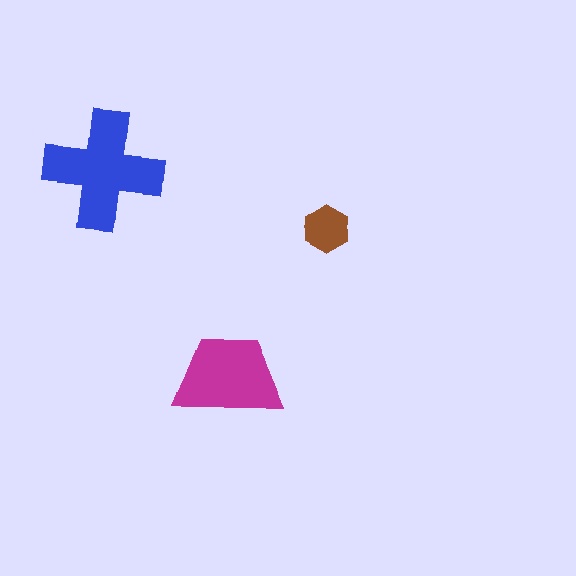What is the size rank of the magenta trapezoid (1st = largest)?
2nd.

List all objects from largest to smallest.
The blue cross, the magenta trapezoid, the brown hexagon.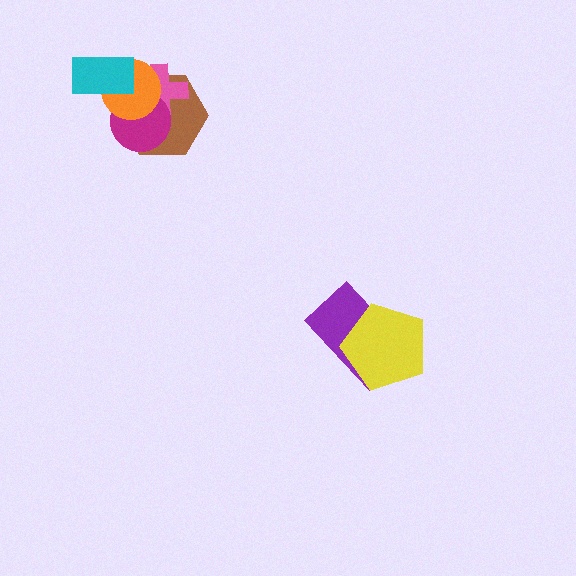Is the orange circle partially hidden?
Yes, it is partially covered by another shape.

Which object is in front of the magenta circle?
The orange circle is in front of the magenta circle.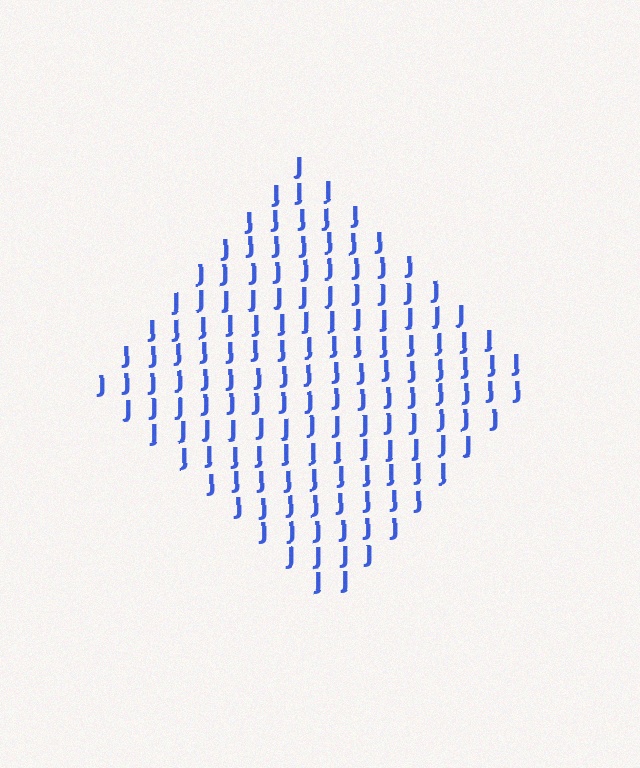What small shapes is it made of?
It is made of small letter J's.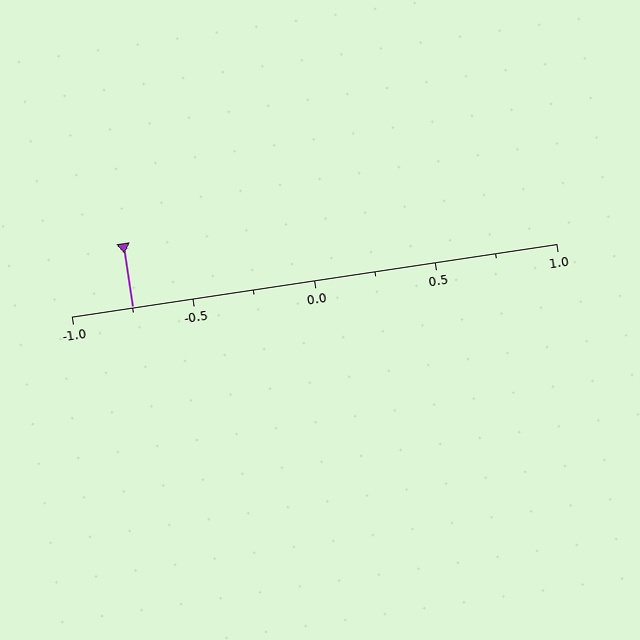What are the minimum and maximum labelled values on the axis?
The axis runs from -1.0 to 1.0.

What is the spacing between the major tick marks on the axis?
The major ticks are spaced 0.5 apart.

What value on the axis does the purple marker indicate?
The marker indicates approximately -0.75.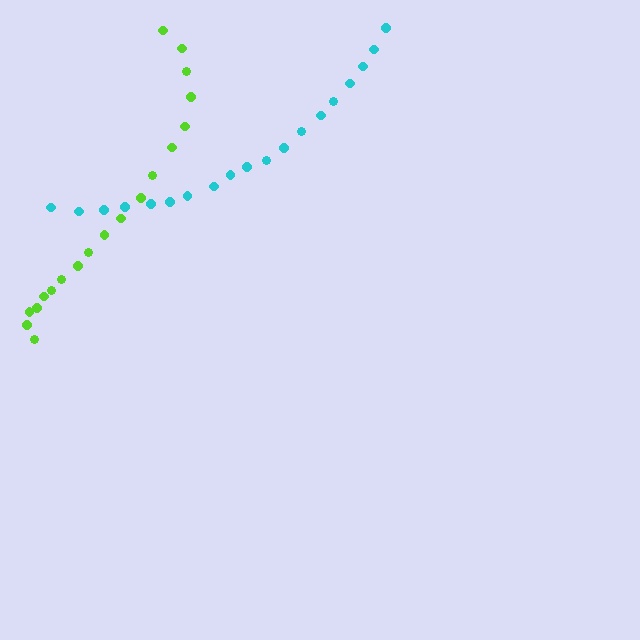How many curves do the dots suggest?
There are 2 distinct paths.